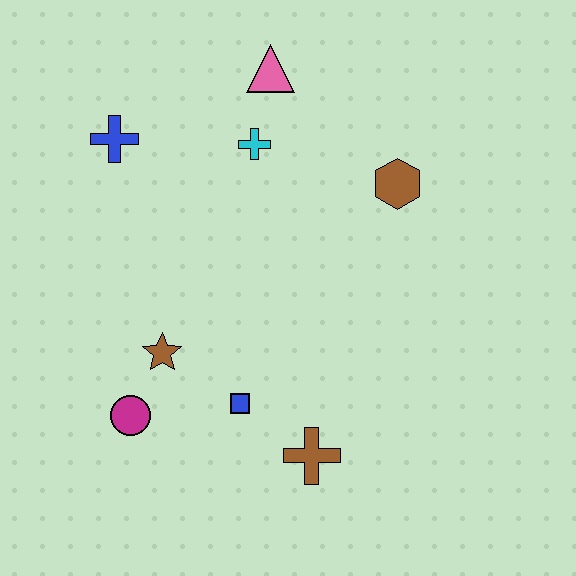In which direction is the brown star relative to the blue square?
The brown star is to the left of the blue square.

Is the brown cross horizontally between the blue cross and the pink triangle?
No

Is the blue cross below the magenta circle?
No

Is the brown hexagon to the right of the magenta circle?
Yes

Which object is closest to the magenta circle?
The brown star is closest to the magenta circle.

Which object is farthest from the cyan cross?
The brown cross is farthest from the cyan cross.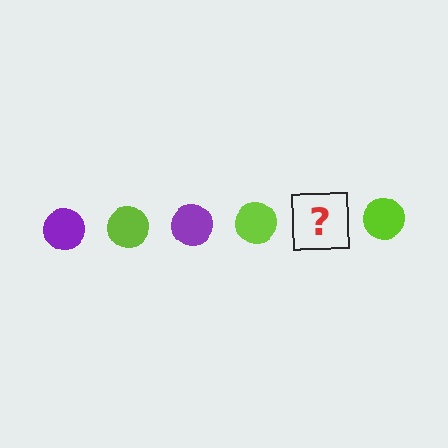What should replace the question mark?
The question mark should be replaced with a purple circle.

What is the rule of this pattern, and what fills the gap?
The rule is that the pattern cycles through purple, lime circles. The gap should be filled with a purple circle.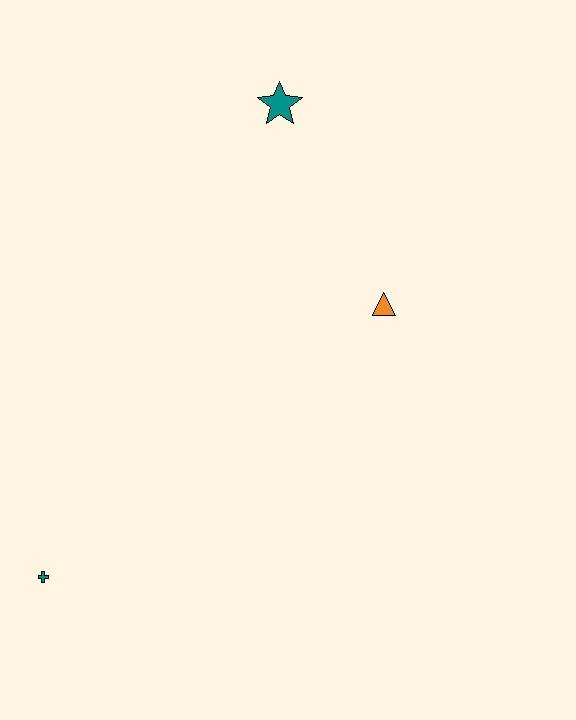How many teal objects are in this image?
There are 2 teal objects.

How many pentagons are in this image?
There are no pentagons.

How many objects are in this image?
There are 3 objects.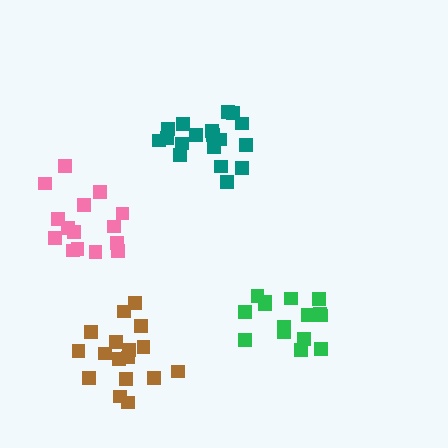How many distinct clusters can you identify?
There are 4 distinct clusters.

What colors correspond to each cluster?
The clusters are colored: green, brown, teal, pink.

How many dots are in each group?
Group 1: 15 dots, Group 2: 17 dots, Group 3: 18 dots, Group 4: 15 dots (65 total).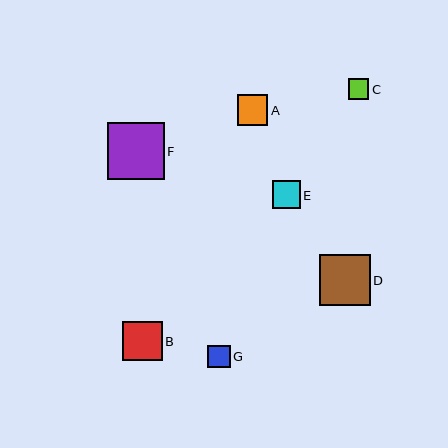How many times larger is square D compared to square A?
Square D is approximately 1.6 times the size of square A.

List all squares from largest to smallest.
From largest to smallest: F, D, B, A, E, G, C.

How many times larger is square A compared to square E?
Square A is approximately 1.1 times the size of square E.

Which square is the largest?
Square F is the largest with a size of approximately 57 pixels.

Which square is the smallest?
Square C is the smallest with a size of approximately 21 pixels.